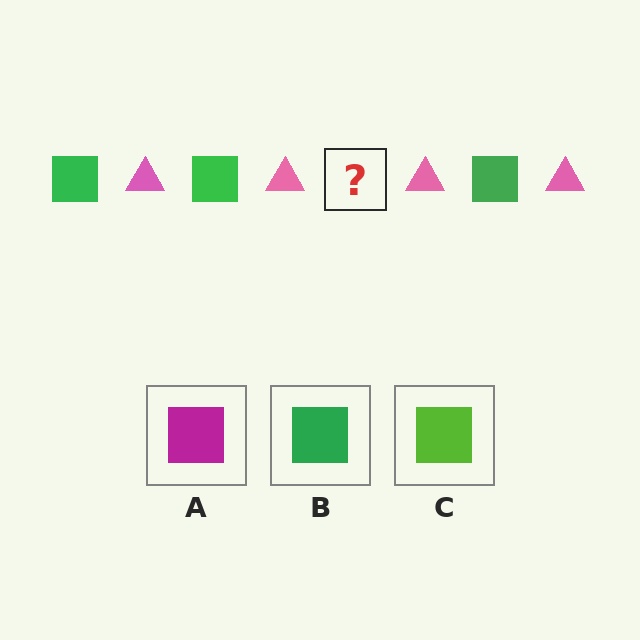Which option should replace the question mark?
Option B.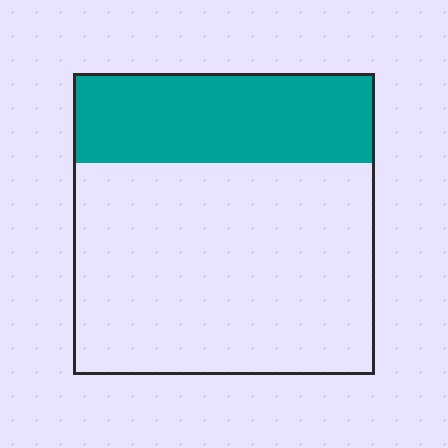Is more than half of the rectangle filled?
No.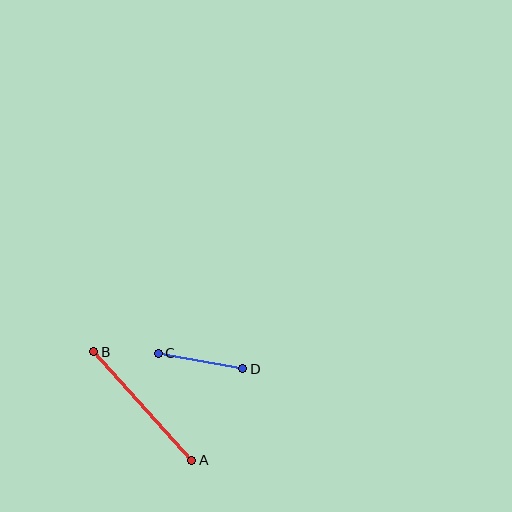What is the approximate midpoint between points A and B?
The midpoint is at approximately (143, 406) pixels.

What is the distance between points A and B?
The distance is approximately 146 pixels.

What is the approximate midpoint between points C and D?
The midpoint is at approximately (200, 361) pixels.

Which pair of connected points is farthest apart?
Points A and B are farthest apart.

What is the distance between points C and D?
The distance is approximately 86 pixels.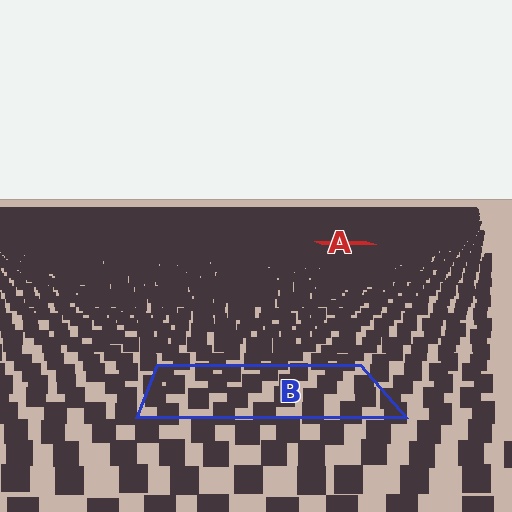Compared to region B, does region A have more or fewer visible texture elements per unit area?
Region A has more texture elements per unit area — they are packed more densely because it is farther away.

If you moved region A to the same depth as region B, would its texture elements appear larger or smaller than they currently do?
They would appear larger. At a closer depth, the same texture elements are projected at a bigger on-screen size.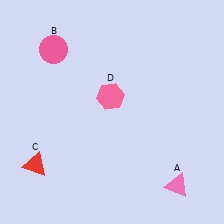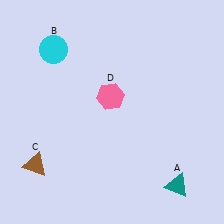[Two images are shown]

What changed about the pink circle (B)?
In Image 1, B is pink. In Image 2, it changed to cyan.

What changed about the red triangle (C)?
In Image 1, C is red. In Image 2, it changed to brown.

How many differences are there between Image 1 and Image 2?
There are 3 differences between the two images.